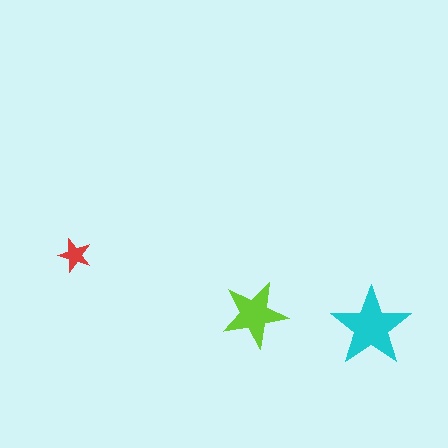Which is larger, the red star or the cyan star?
The cyan one.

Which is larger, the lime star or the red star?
The lime one.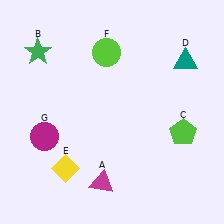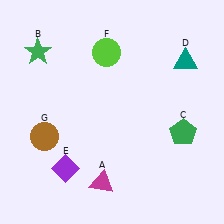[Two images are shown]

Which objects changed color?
C changed from lime to green. E changed from yellow to purple. G changed from magenta to brown.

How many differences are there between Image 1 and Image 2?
There are 3 differences between the two images.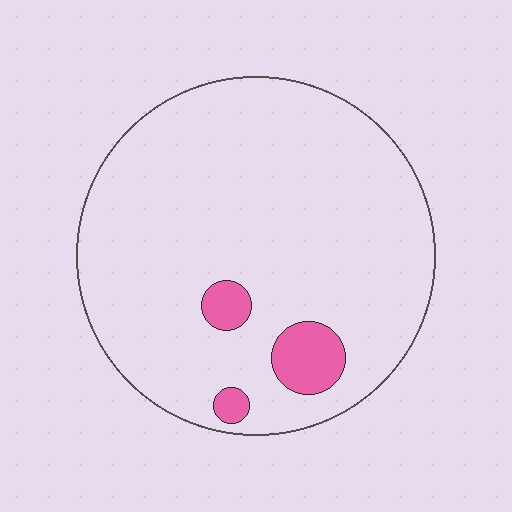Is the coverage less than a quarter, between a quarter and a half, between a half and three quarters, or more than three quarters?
Less than a quarter.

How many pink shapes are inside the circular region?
3.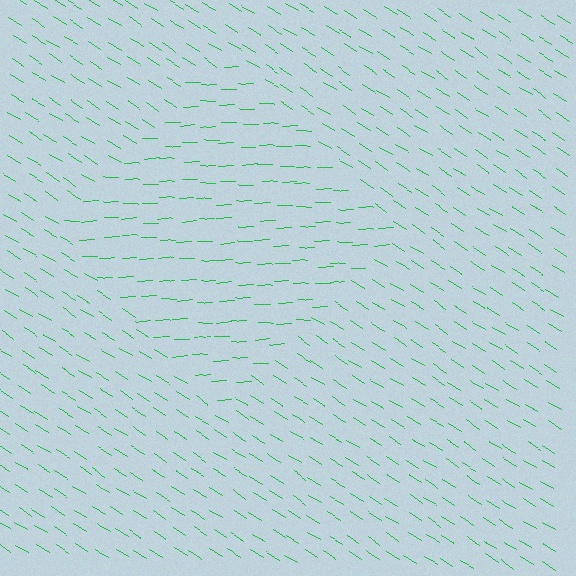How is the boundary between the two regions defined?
The boundary is defined purely by a change in line orientation (approximately 35 degrees difference). All lines are the same color and thickness.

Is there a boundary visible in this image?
Yes, there is a texture boundary formed by a change in line orientation.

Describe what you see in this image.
The image is filled with small green line segments. A diamond region in the image has lines oriented differently from the surrounding lines, creating a visible texture boundary.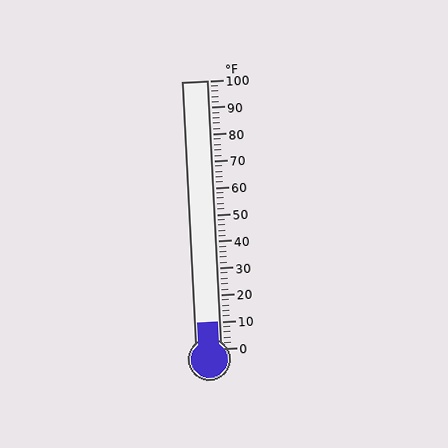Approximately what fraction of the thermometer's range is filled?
The thermometer is filled to approximately 10% of its range.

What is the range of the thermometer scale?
The thermometer scale ranges from 0°F to 100°F.